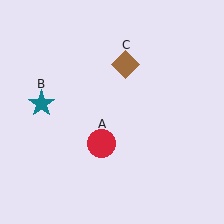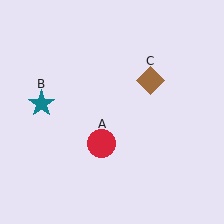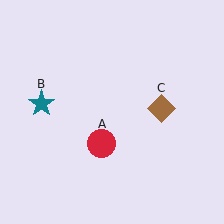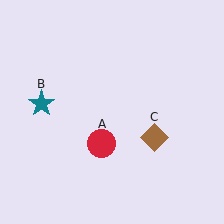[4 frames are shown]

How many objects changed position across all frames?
1 object changed position: brown diamond (object C).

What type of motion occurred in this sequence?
The brown diamond (object C) rotated clockwise around the center of the scene.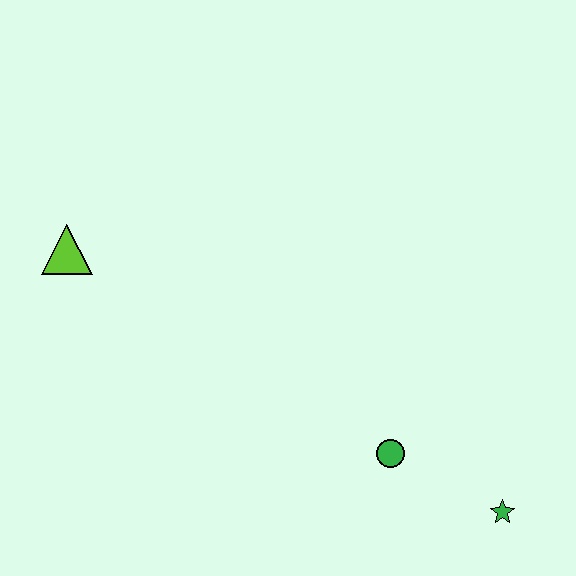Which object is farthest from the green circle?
The lime triangle is farthest from the green circle.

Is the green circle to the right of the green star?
No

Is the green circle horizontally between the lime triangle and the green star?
Yes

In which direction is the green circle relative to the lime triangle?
The green circle is to the right of the lime triangle.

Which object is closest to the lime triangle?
The green circle is closest to the lime triangle.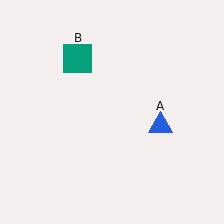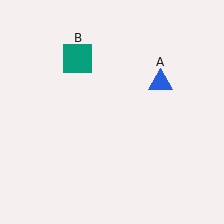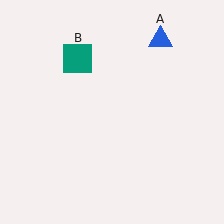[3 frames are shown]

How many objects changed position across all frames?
1 object changed position: blue triangle (object A).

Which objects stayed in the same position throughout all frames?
Teal square (object B) remained stationary.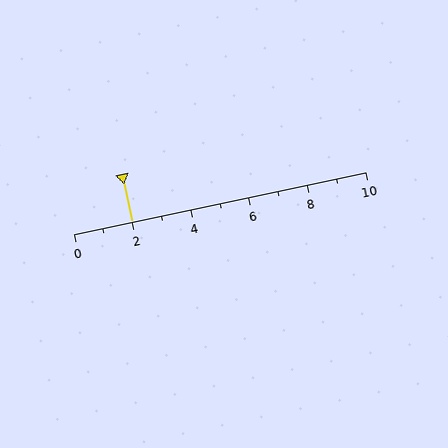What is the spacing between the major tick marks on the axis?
The major ticks are spaced 2 apart.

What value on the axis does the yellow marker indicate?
The marker indicates approximately 2.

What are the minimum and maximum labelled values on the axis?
The axis runs from 0 to 10.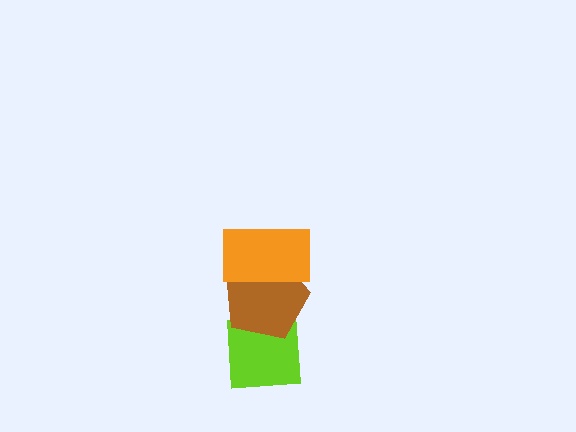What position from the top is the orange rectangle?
The orange rectangle is 1st from the top.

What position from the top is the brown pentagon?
The brown pentagon is 2nd from the top.